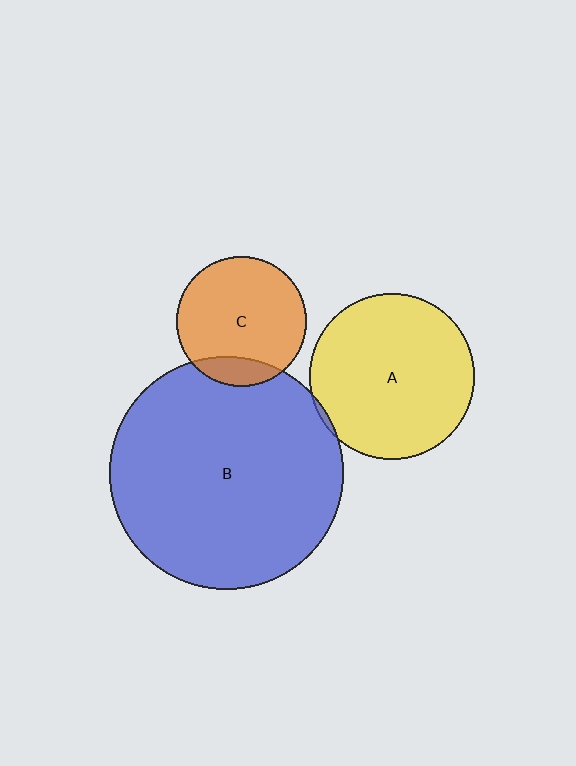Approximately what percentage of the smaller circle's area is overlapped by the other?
Approximately 15%.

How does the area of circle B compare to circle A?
Approximately 2.0 times.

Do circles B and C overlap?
Yes.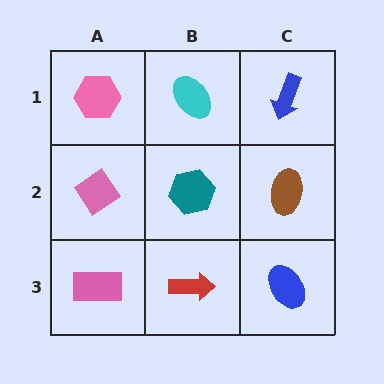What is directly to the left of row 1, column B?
A pink hexagon.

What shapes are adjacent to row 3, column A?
A pink diamond (row 2, column A), a red arrow (row 3, column B).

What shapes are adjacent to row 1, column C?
A brown ellipse (row 2, column C), a cyan ellipse (row 1, column B).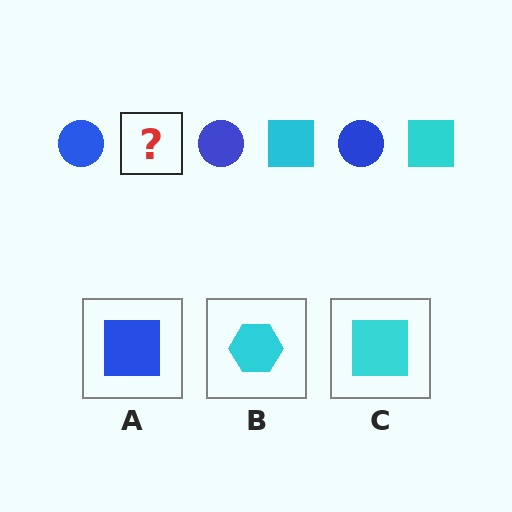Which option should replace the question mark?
Option C.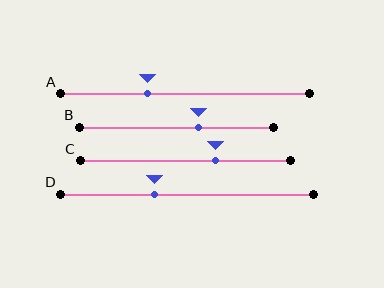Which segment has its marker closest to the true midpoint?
Segment B has its marker closest to the true midpoint.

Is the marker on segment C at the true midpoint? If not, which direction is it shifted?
No, the marker on segment C is shifted to the right by about 14% of the segment length.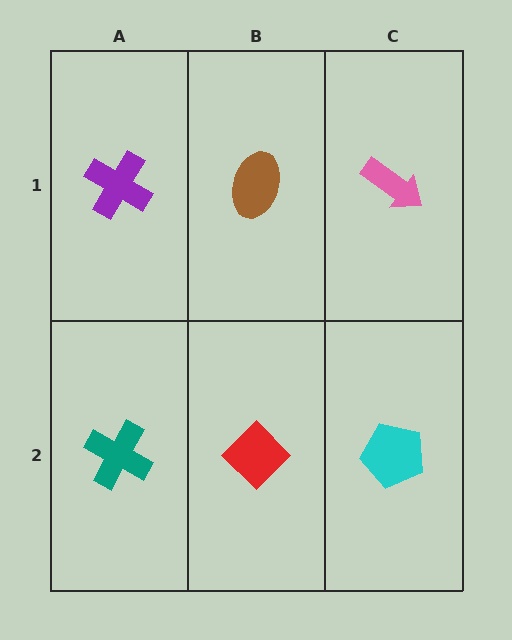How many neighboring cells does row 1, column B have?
3.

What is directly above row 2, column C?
A pink arrow.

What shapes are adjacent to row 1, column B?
A red diamond (row 2, column B), a purple cross (row 1, column A), a pink arrow (row 1, column C).